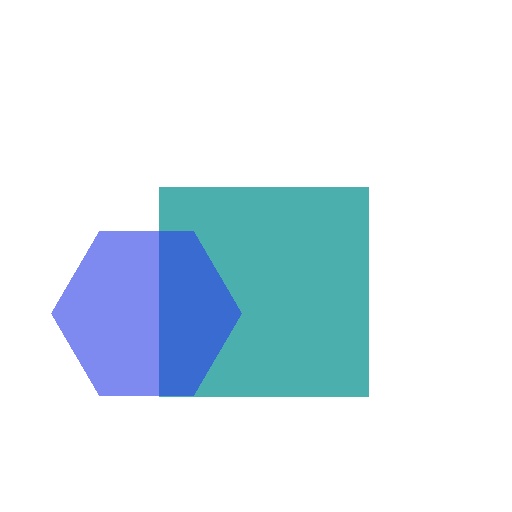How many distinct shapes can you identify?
There are 2 distinct shapes: a teal square, a blue hexagon.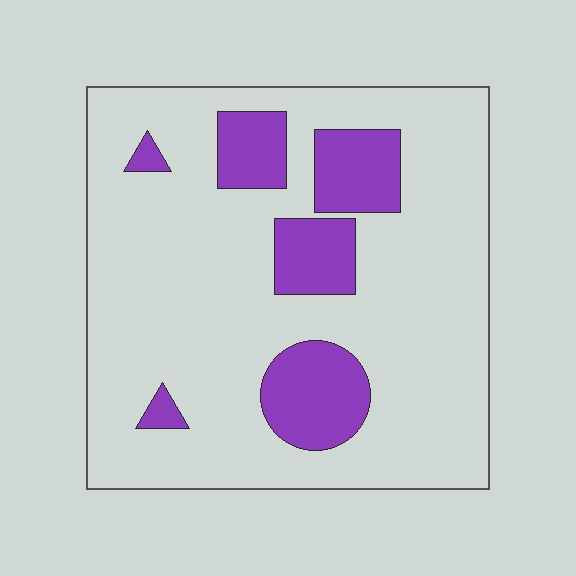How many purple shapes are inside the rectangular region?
6.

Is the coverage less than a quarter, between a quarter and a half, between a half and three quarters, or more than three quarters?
Less than a quarter.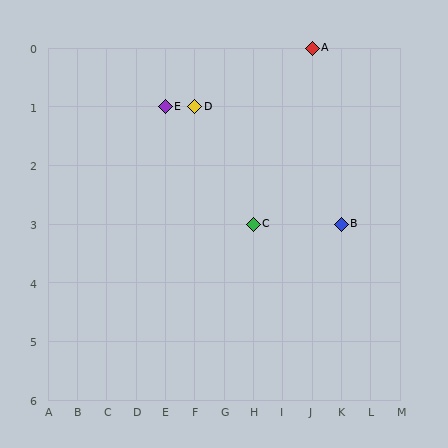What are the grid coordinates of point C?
Point C is at grid coordinates (H, 3).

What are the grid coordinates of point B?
Point B is at grid coordinates (K, 3).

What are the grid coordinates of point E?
Point E is at grid coordinates (E, 1).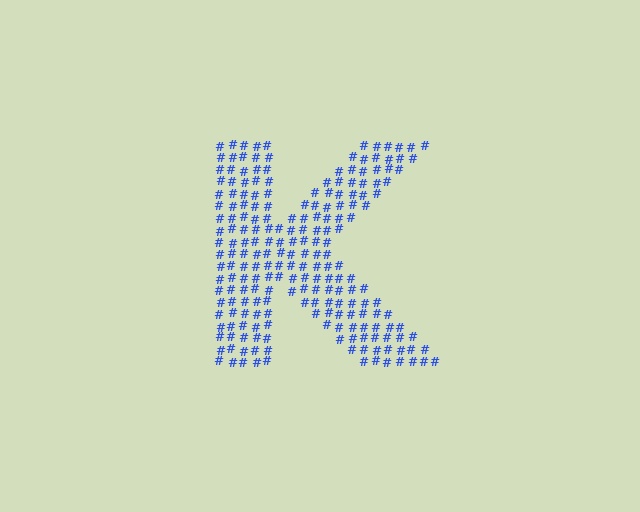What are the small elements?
The small elements are hash symbols.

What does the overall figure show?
The overall figure shows the letter K.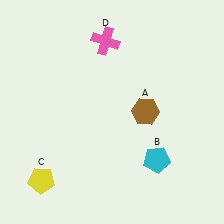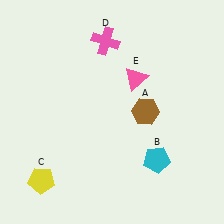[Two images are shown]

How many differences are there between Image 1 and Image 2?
There is 1 difference between the two images.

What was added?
A pink triangle (E) was added in Image 2.